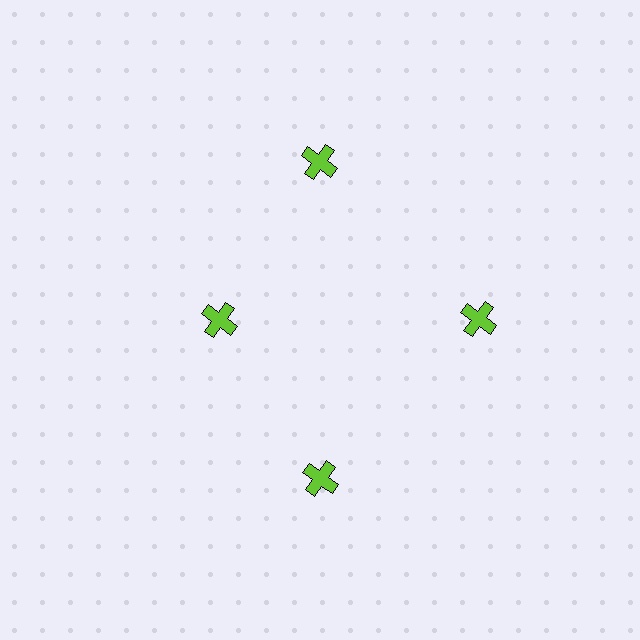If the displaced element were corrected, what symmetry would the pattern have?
It would have 4-fold rotational symmetry — the pattern would map onto itself every 90 degrees.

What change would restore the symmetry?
The symmetry would be restored by moving it outward, back onto the ring so that all 4 crosses sit at equal angles and equal distance from the center.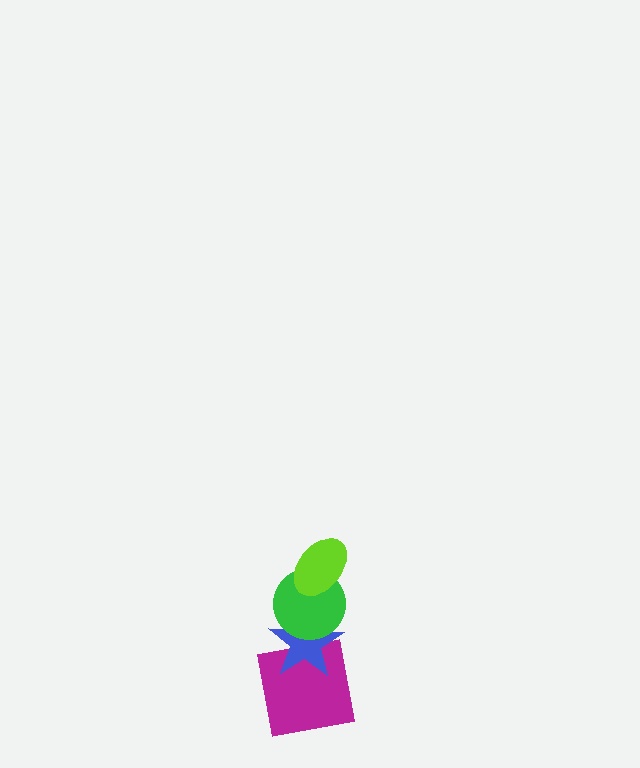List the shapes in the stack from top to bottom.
From top to bottom: the lime ellipse, the green circle, the blue star, the magenta square.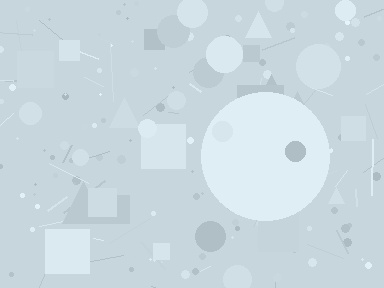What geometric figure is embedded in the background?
A circle is embedded in the background.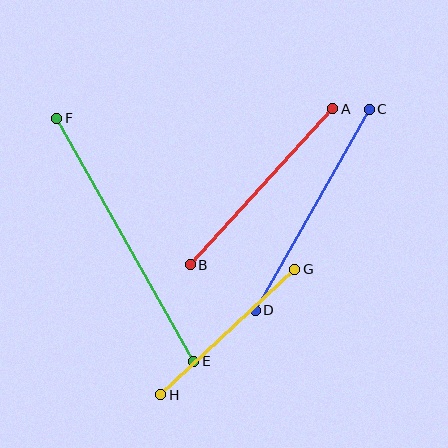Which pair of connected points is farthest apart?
Points E and F are farthest apart.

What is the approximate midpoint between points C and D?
The midpoint is at approximately (312, 210) pixels.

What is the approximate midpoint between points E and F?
The midpoint is at approximately (125, 240) pixels.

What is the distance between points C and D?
The distance is approximately 231 pixels.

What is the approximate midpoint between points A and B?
The midpoint is at approximately (262, 187) pixels.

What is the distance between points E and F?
The distance is approximately 279 pixels.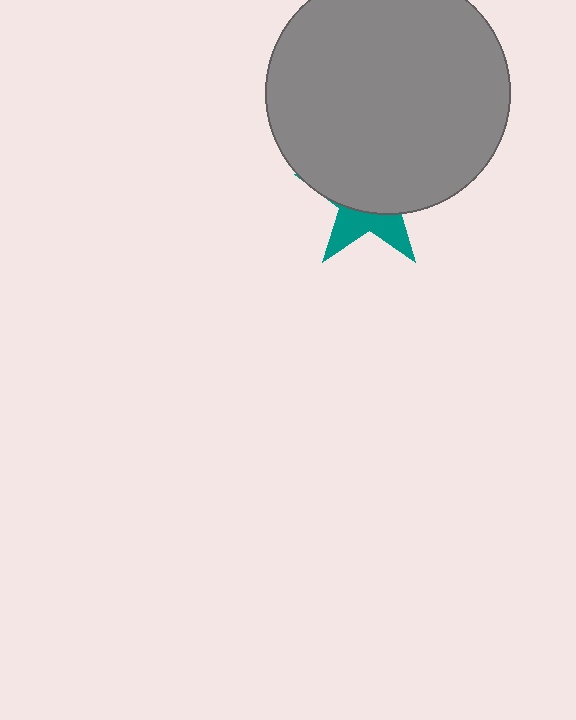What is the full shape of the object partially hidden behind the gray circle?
The partially hidden object is a teal star.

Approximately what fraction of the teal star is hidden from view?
Roughly 67% of the teal star is hidden behind the gray circle.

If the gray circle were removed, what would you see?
You would see the complete teal star.